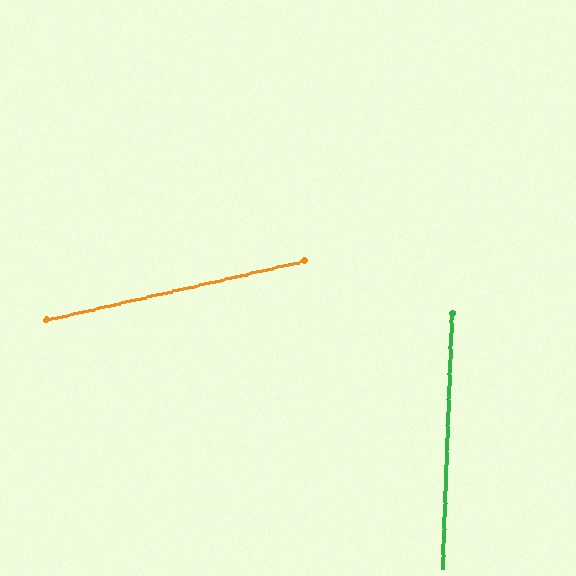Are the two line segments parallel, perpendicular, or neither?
Neither parallel nor perpendicular — they differ by about 75°.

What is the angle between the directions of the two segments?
Approximately 75 degrees.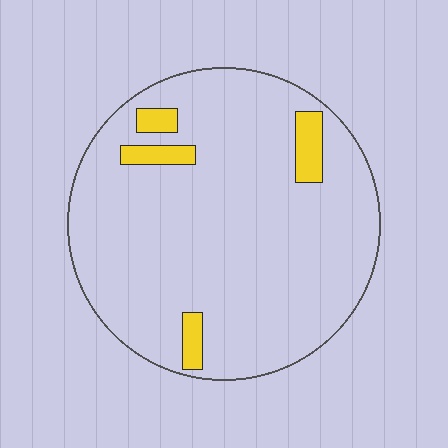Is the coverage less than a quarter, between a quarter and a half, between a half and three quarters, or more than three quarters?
Less than a quarter.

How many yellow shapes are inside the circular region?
4.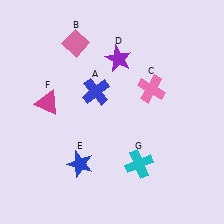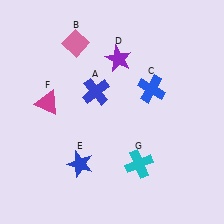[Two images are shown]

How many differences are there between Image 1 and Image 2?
There is 1 difference between the two images.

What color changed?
The cross (C) changed from pink in Image 1 to blue in Image 2.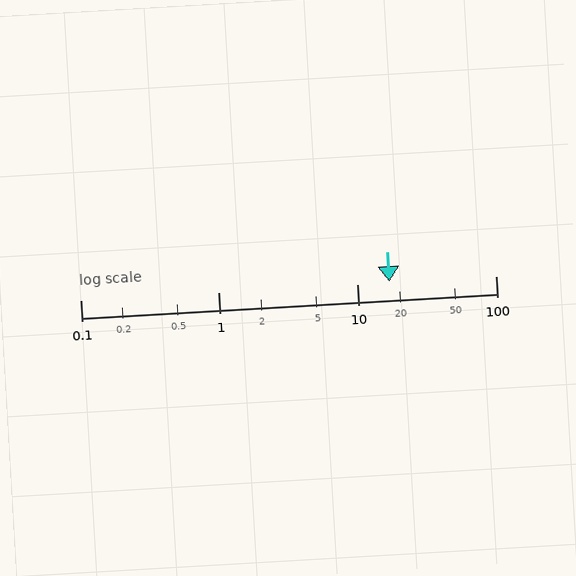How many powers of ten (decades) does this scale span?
The scale spans 3 decades, from 0.1 to 100.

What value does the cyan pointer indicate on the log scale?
The pointer indicates approximately 17.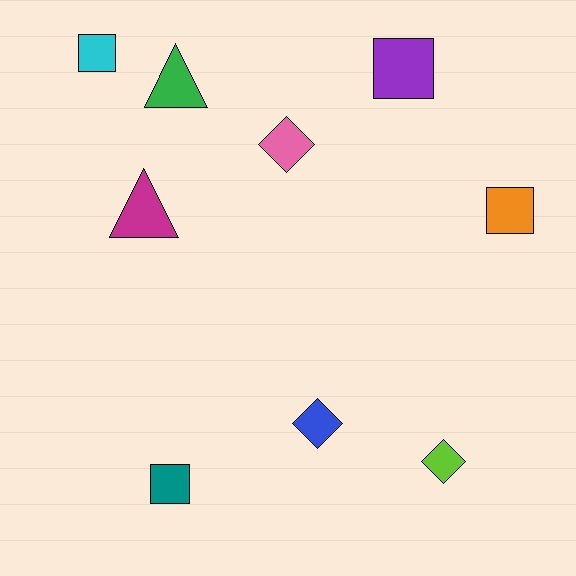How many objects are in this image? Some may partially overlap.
There are 9 objects.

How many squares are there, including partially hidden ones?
There are 4 squares.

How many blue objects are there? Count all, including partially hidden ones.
There is 1 blue object.